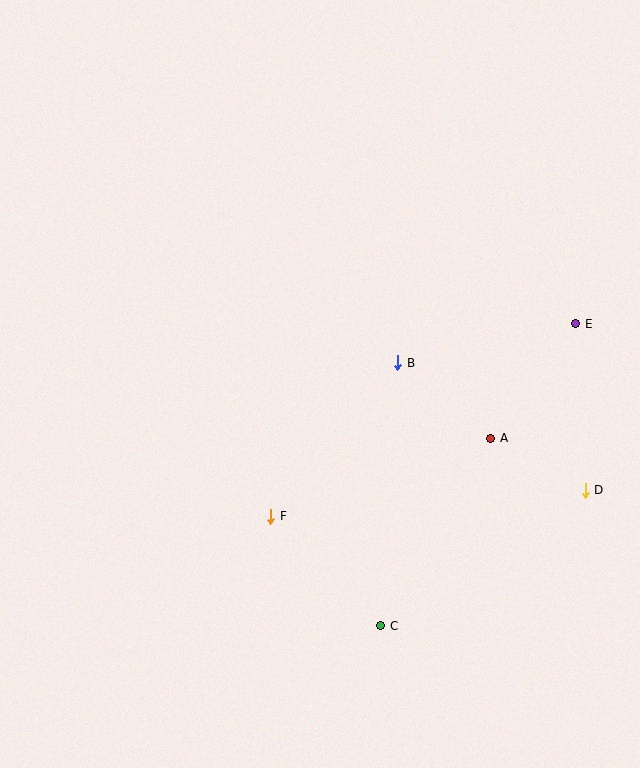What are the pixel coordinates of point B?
Point B is at (398, 363).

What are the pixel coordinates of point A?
Point A is at (491, 438).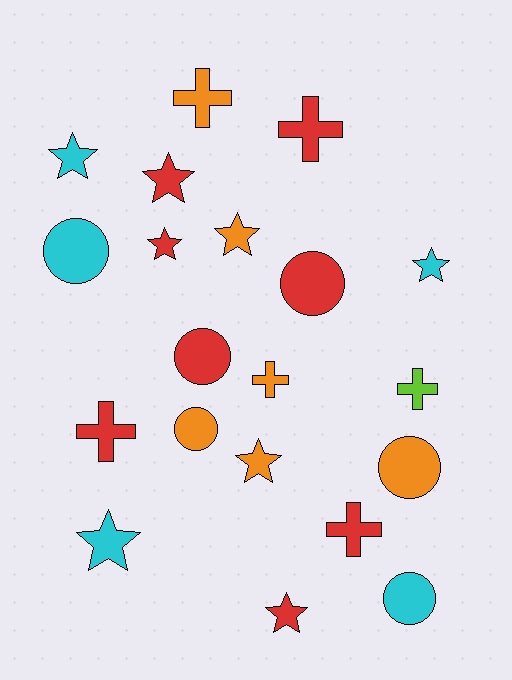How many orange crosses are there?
There are 2 orange crosses.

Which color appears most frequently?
Red, with 8 objects.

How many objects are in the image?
There are 20 objects.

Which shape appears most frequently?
Star, with 8 objects.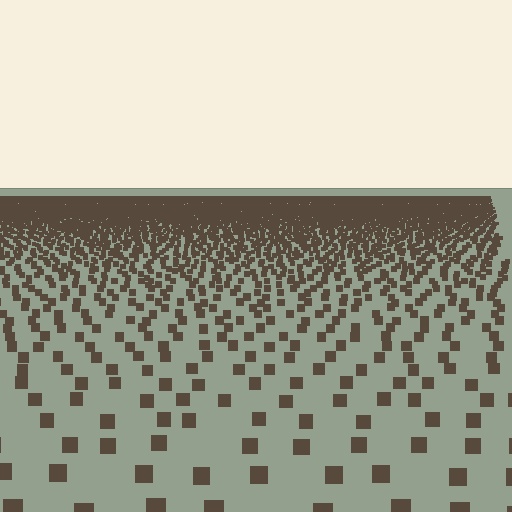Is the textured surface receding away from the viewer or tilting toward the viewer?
The surface is receding away from the viewer. Texture elements get smaller and denser toward the top.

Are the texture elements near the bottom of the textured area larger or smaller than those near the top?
Larger. Near the bottom, elements are closer to the viewer and appear at a bigger on-screen size.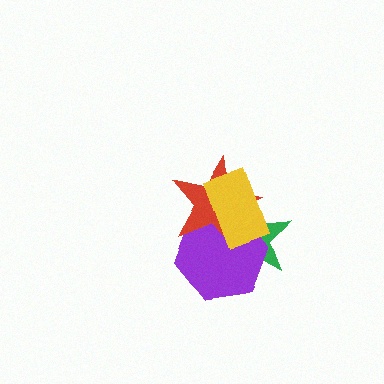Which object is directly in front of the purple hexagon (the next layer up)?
The red star is directly in front of the purple hexagon.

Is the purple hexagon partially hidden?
Yes, it is partially covered by another shape.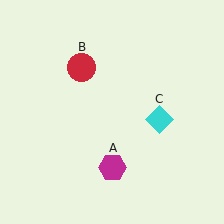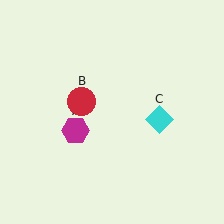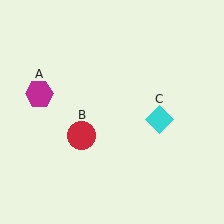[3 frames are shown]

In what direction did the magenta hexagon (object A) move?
The magenta hexagon (object A) moved up and to the left.